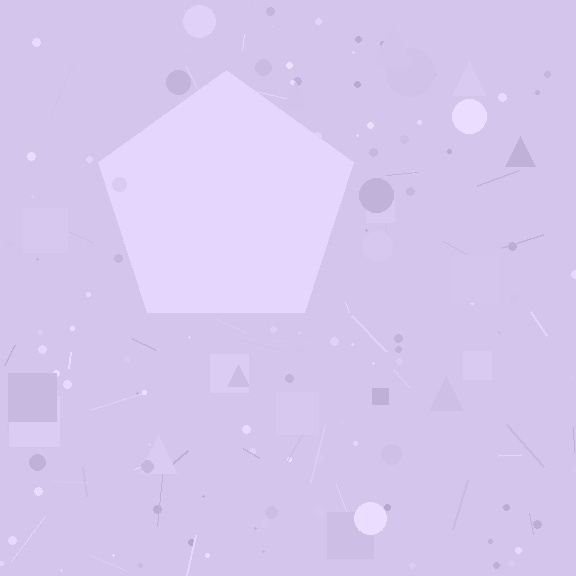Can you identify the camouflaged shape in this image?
The camouflaged shape is a pentagon.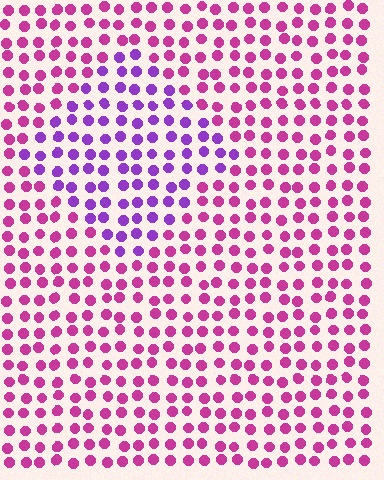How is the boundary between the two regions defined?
The boundary is defined purely by a slight shift in hue (about 41 degrees). Spacing, size, and orientation are identical on both sides.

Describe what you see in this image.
The image is filled with small magenta elements in a uniform arrangement. A diamond-shaped region is visible where the elements are tinted to a slightly different hue, forming a subtle color boundary.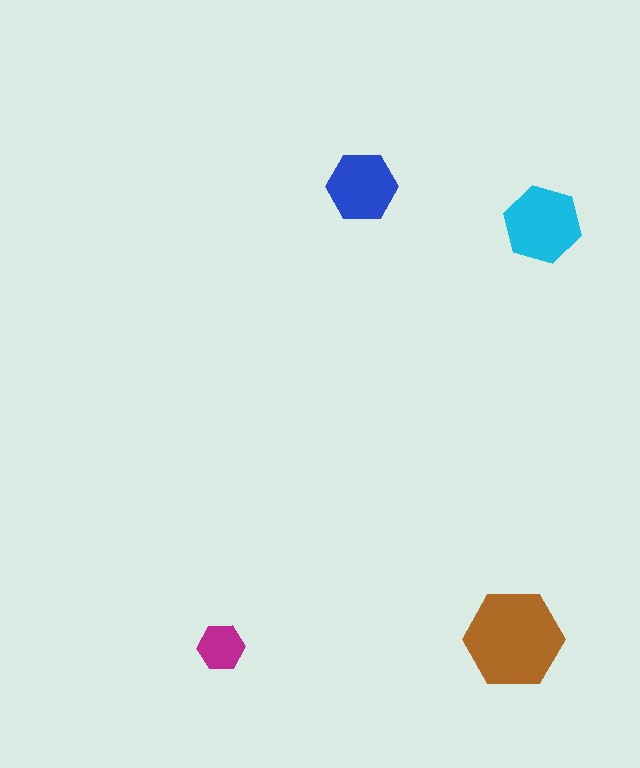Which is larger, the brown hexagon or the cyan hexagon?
The brown one.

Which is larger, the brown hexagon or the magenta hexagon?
The brown one.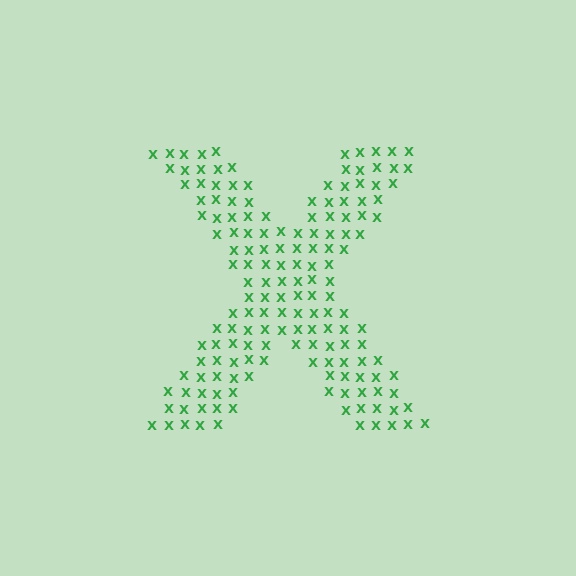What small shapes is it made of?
It is made of small letter X's.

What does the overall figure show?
The overall figure shows the letter X.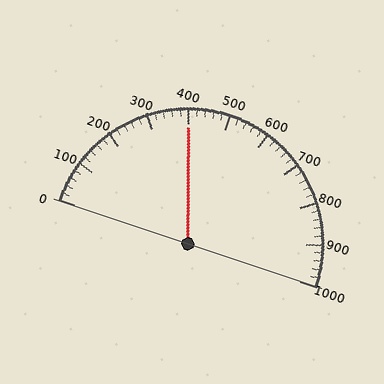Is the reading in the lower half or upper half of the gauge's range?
The reading is in the lower half of the range (0 to 1000).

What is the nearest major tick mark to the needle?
The nearest major tick mark is 400.